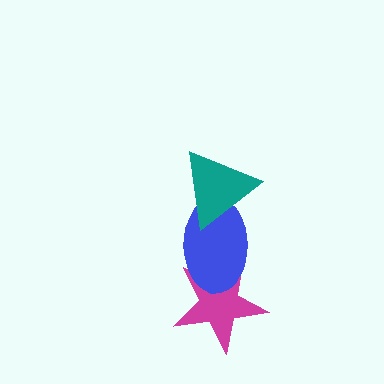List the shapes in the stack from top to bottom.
From top to bottom: the teal triangle, the blue ellipse, the magenta star.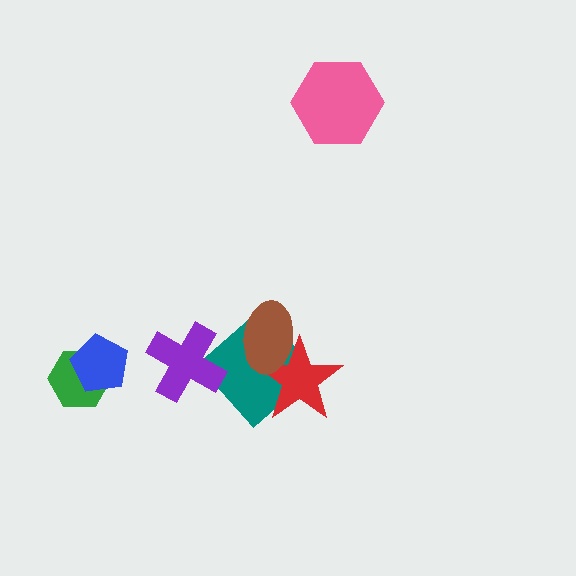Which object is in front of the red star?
The brown ellipse is in front of the red star.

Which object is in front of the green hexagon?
The blue pentagon is in front of the green hexagon.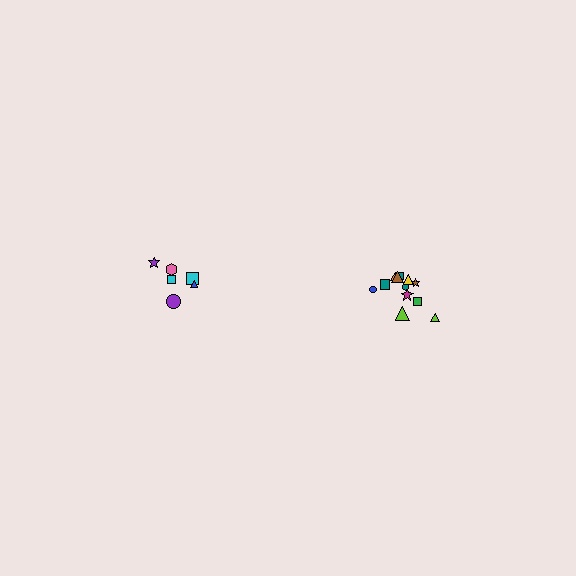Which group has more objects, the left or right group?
The right group.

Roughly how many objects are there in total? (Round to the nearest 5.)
Roughly 20 objects in total.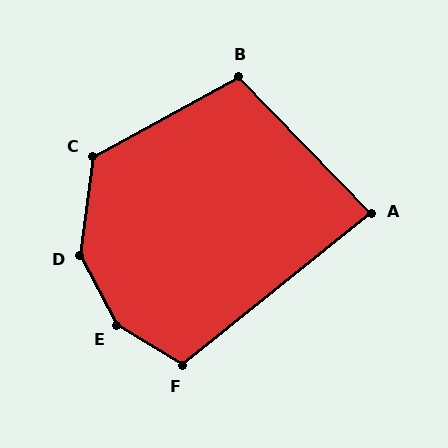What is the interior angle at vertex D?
Approximately 145 degrees (obtuse).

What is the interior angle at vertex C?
Approximately 126 degrees (obtuse).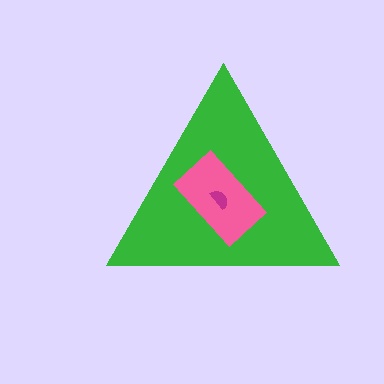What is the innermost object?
The magenta semicircle.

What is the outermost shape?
The green triangle.